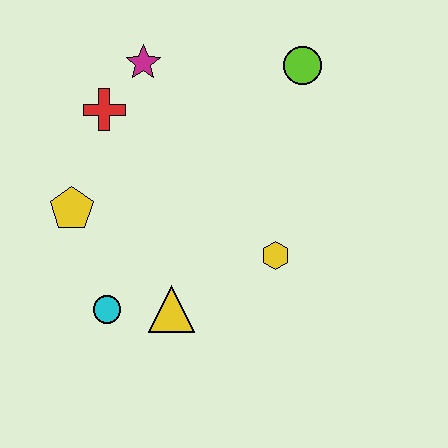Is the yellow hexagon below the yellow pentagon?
Yes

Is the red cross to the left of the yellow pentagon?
No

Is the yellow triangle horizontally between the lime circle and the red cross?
Yes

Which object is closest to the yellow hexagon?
The yellow triangle is closest to the yellow hexagon.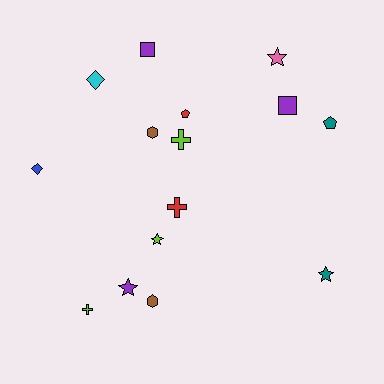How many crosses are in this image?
There are 3 crosses.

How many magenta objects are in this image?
There are no magenta objects.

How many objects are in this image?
There are 15 objects.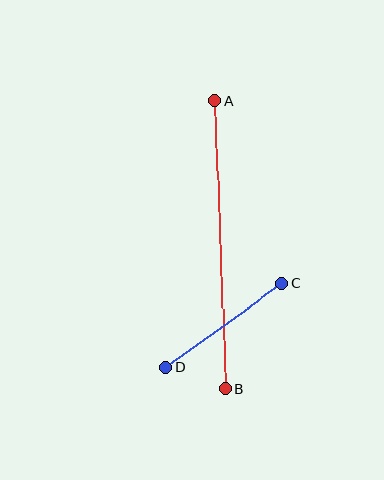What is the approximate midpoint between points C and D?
The midpoint is at approximately (224, 326) pixels.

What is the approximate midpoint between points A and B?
The midpoint is at approximately (220, 244) pixels.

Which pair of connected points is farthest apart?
Points A and B are farthest apart.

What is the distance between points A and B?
The distance is approximately 288 pixels.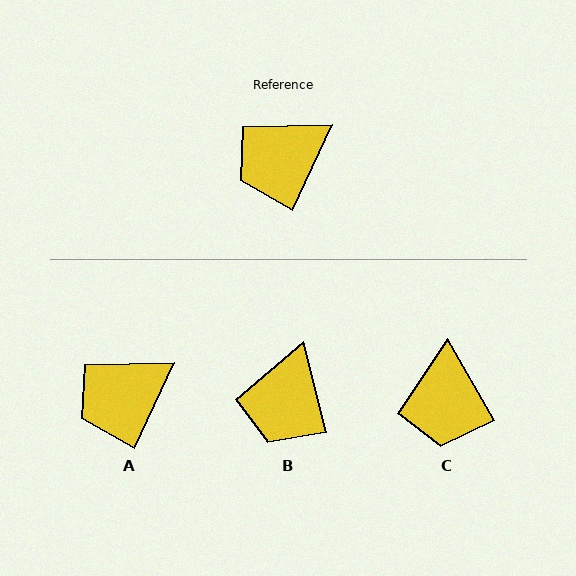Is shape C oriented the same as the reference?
No, it is off by about 55 degrees.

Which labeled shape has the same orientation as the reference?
A.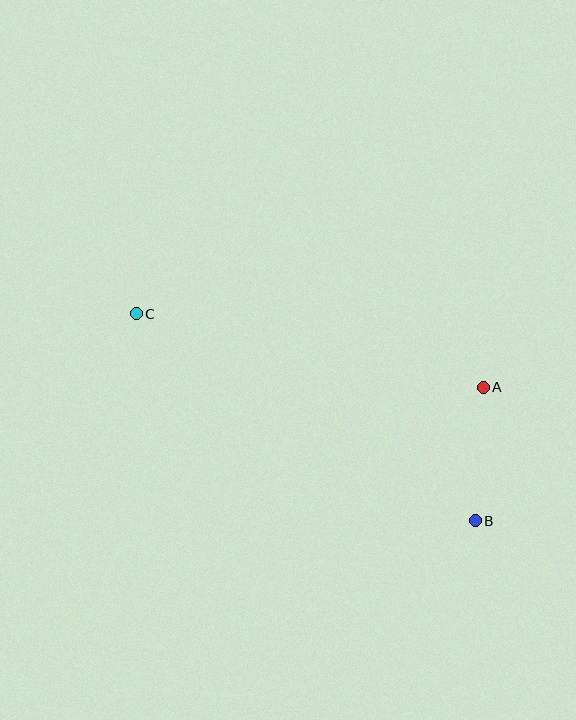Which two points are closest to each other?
Points A and B are closest to each other.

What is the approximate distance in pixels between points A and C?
The distance between A and C is approximately 355 pixels.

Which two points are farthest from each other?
Points B and C are farthest from each other.